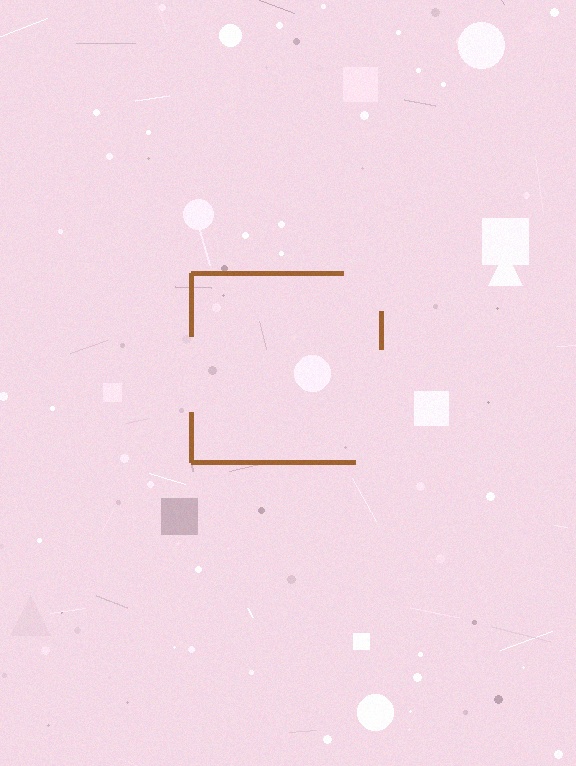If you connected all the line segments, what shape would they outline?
They would outline a square.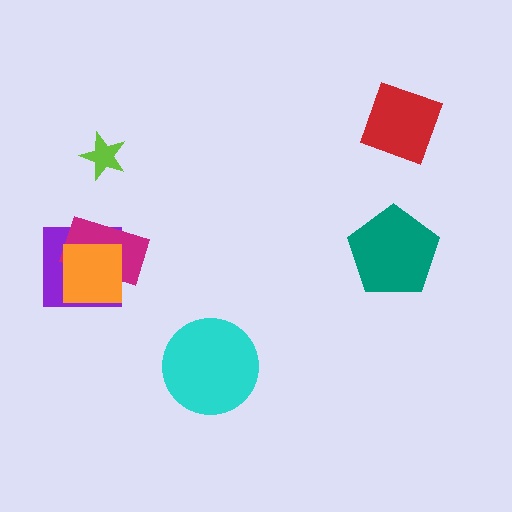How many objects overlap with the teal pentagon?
0 objects overlap with the teal pentagon.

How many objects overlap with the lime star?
0 objects overlap with the lime star.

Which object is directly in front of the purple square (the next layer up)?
The magenta rectangle is directly in front of the purple square.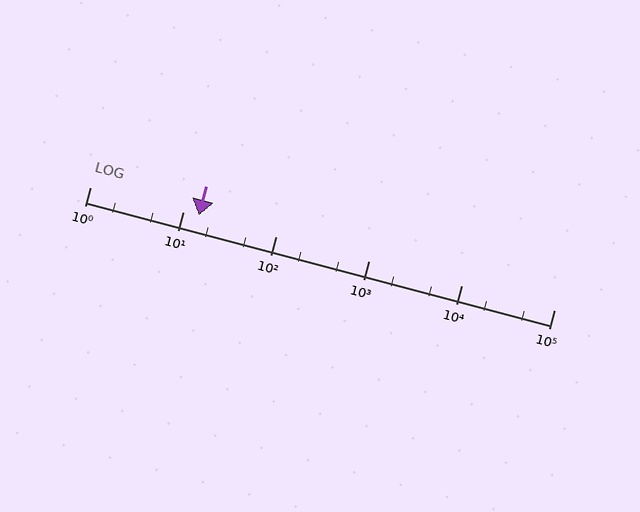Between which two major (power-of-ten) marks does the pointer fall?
The pointer is between 10 and 100.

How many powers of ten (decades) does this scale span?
The scale spans 5 decades, from 1 to 100000.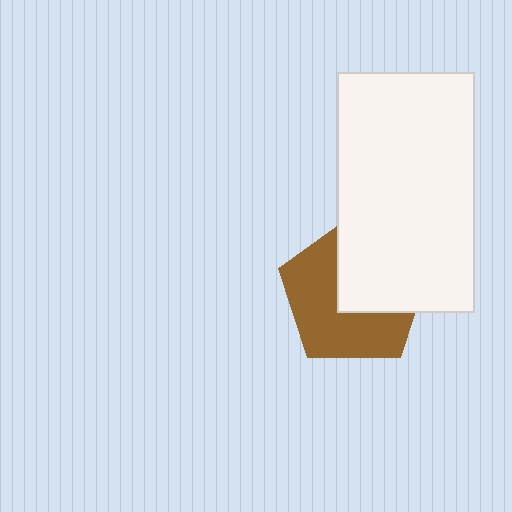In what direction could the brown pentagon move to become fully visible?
The brown pentagon could move toward the lower-left. That would shift it out from behind the white rectangle entirely.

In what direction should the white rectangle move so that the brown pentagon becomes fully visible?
The white rectangle should move toward the upper-right. That is the shortest direction to clear the overlap and leave the brown pentagon fully visible.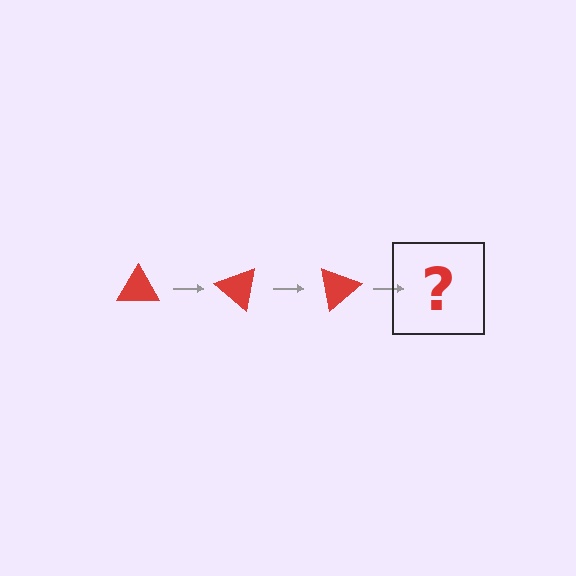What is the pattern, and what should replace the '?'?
The pattern is that the triangle rotates 40 degrees each step. The '?' should be a red triangle rotated 120 degrees.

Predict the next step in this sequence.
The next step is a red triangle rotated 120 degrees.